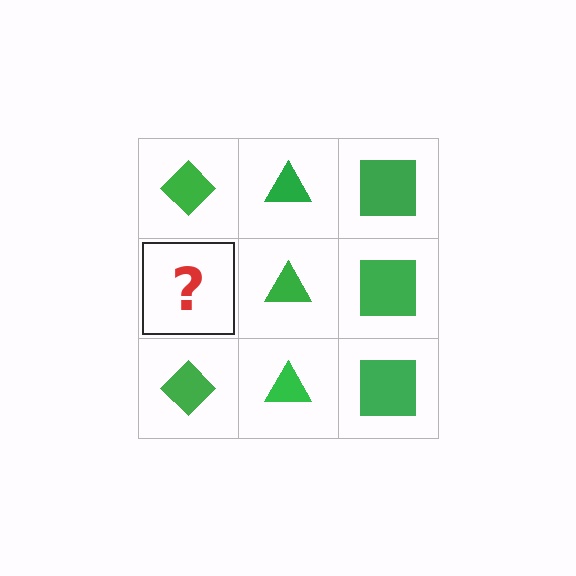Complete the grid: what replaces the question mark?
The question mark should be replaced with a green diamond.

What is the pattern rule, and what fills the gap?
The rule is that each column has a consistent shape. The gap should be filled with a green diamond.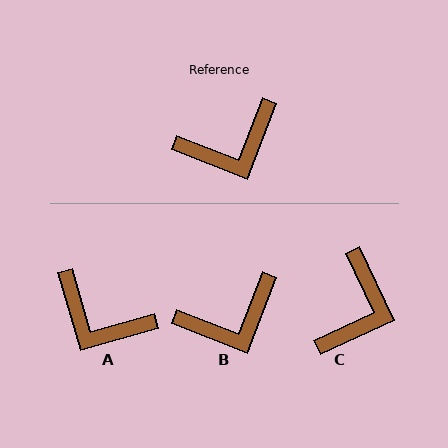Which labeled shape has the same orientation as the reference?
B.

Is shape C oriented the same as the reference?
No, it is off by about 46 degrees.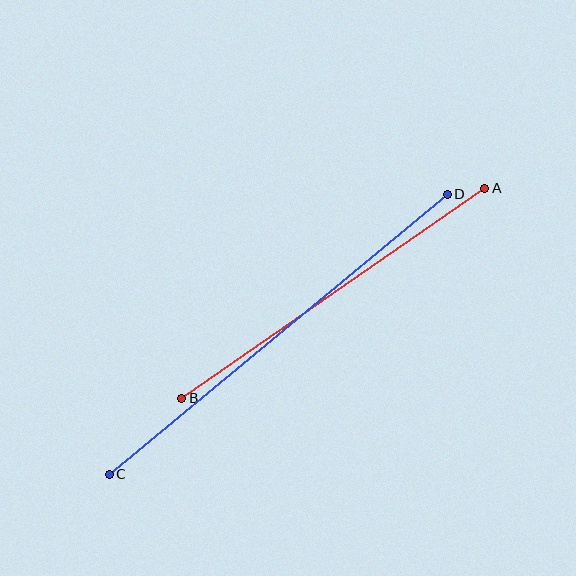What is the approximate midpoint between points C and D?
The midpoint is at approximately (278, 334) pixels.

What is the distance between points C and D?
The distance is approximately 439 pixels.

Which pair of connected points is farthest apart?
Points C and D are farthest apart.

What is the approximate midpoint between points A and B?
The midpoint is at approximately (333, 293) pixels.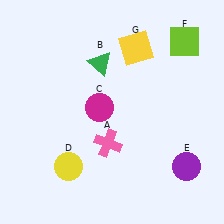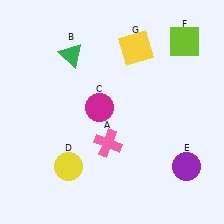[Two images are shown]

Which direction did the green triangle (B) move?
The green triangle (B) moved left.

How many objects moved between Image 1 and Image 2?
1 object moved between the two images.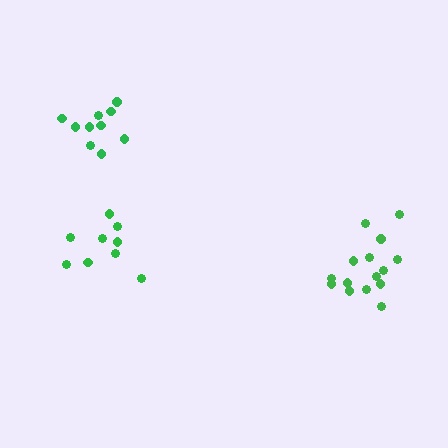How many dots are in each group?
Group 1: 10 dots, Group 2: 9 dots, Group 3: 15 dots (34 total).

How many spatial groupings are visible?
There are 3 spatial groupings.